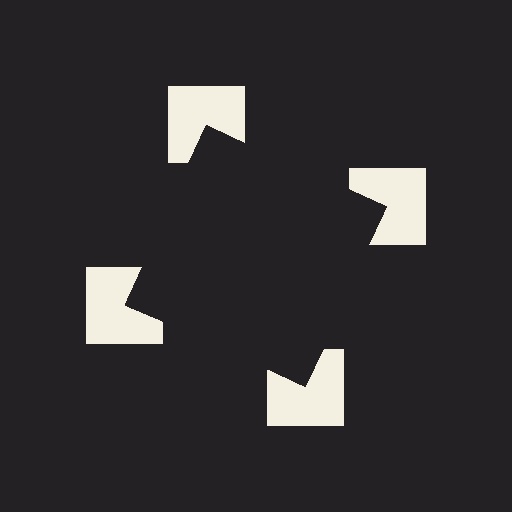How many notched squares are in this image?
There are 4 — one at each vertex of the illusory square.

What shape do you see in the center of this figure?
An illusory square — its edges are inferred from the aligned wedge cuts in the notched squares, not physically drawn.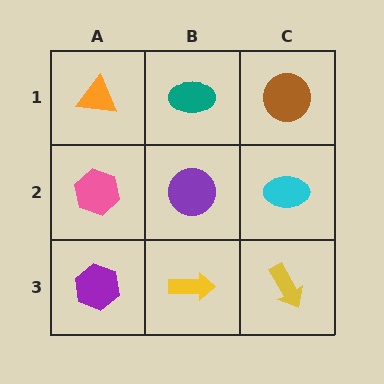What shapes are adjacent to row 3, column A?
A pink hexagon (row 2, column A), a yellow arrow (row 3, column B).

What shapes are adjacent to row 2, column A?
An orange triangle (row 1, column A), a purple hexagon (row 3, column A), a purple circle (row 2, column B).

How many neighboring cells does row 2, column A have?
3.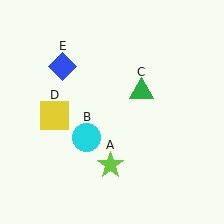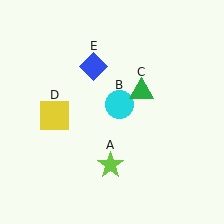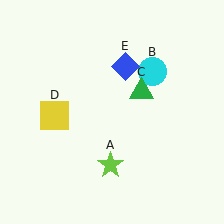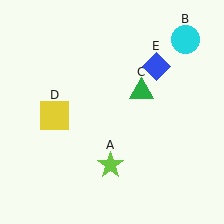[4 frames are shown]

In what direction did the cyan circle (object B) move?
The cyan circle (object B) moved up and to the right.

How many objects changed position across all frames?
2 objects changed position: cyan circle (object B), blue diamond (object E).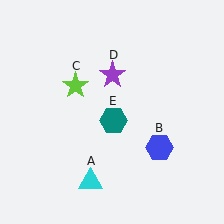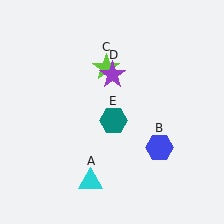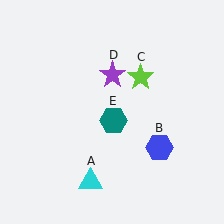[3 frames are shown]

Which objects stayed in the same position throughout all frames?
Cyan triangle (object A) and blue hexagon (object B) and purple star (object D) and teal hexagon (object E) remained stationary.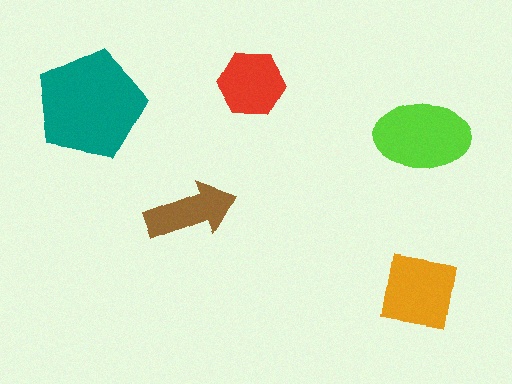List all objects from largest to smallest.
The teal pentagon, the lime ellipse, the orange square, the red hexagon, the brown arrow.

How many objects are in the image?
There are 5 objects in the image.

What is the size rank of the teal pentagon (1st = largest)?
1st.